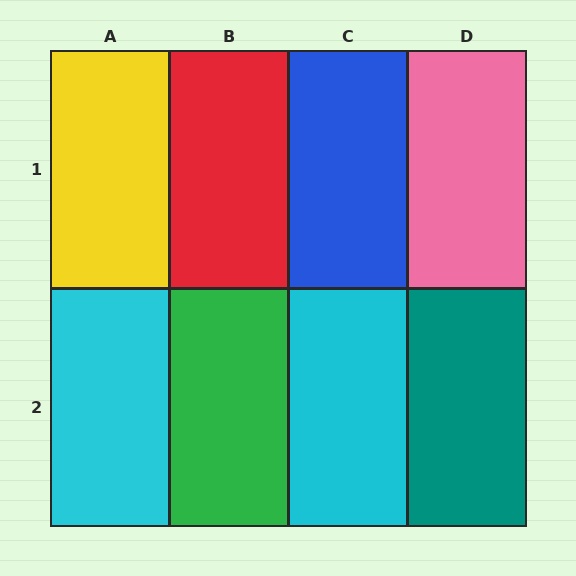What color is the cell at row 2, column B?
Green.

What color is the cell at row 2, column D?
Teal.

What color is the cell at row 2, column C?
Cyan.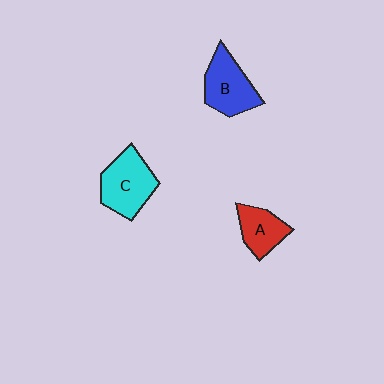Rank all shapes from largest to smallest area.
From largest to smallest: C (cyan), B (blue), A (red).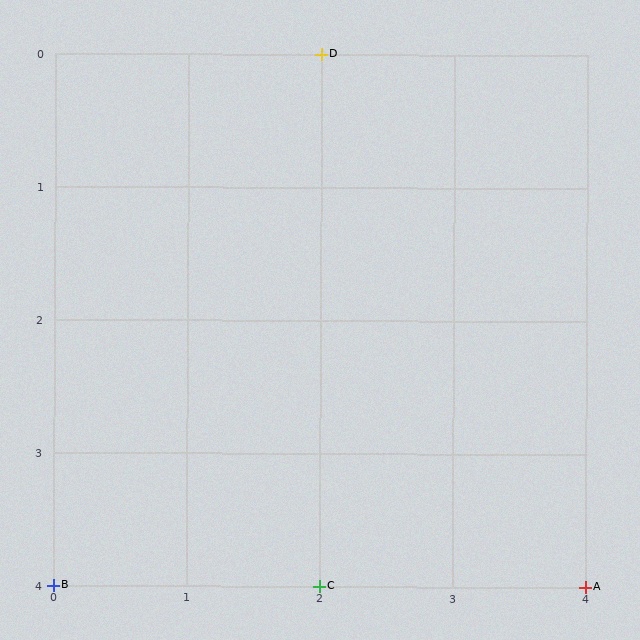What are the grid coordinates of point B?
Point B is at grid coordinates (0, 4).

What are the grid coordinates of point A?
Point A is at grid coordinates (4, 4).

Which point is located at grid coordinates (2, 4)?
Point C is at (2, 4).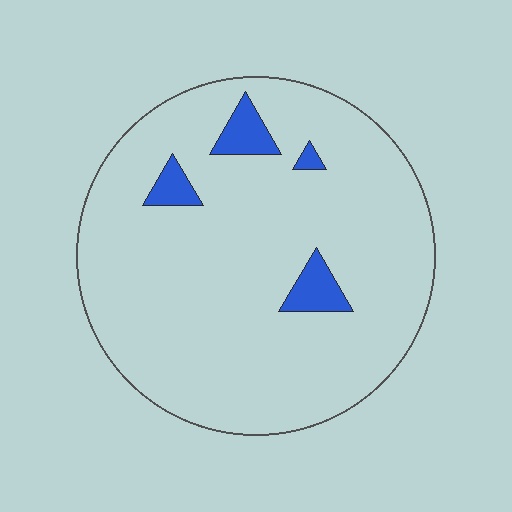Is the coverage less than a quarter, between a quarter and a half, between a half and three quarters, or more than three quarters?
Less than a quarter.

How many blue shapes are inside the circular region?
4.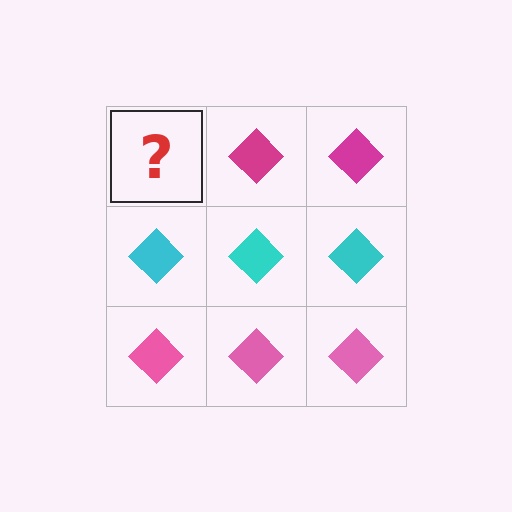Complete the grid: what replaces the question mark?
The question mark should be replaced with a magenta diamond.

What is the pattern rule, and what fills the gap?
The rule is that each row has a consistent color. The gap should be filled with a magenta diamond.